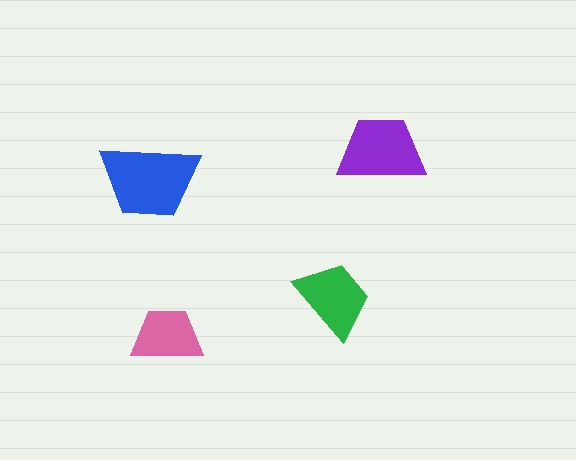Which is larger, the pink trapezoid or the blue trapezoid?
The blue one.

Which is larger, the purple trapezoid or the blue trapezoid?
The blue one.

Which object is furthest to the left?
The blue trapezoid is leftmost.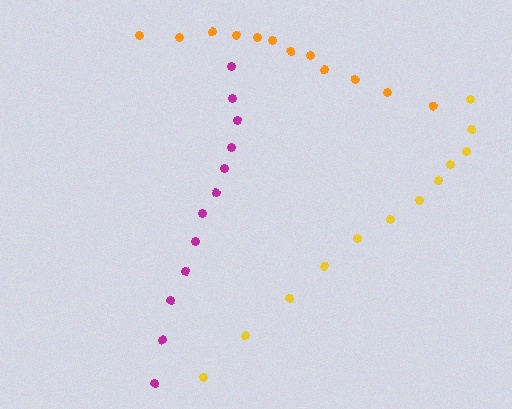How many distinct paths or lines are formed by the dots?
There are 3 distinct paths.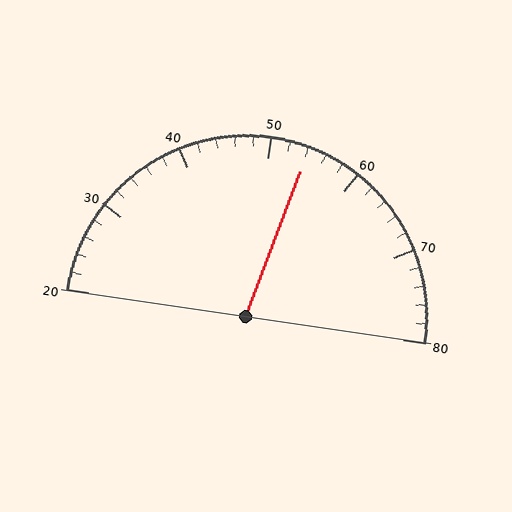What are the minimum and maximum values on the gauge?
The gauge ranges from 20 to 80.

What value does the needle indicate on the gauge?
The needle indicates approximately 54.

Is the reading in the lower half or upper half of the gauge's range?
The reading is in the upper half of the range (20 to 80).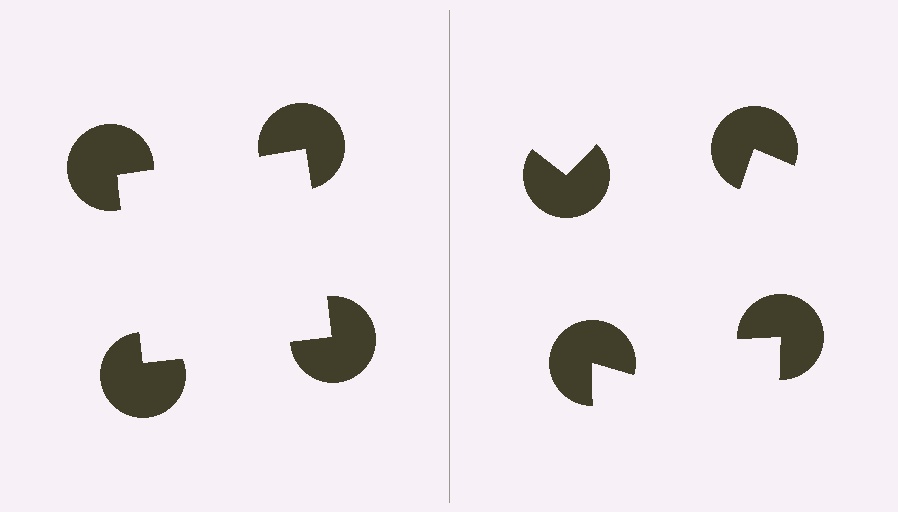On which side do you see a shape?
An illusory square appears on the left side. On the right side the wedge cuts are rotated, so no coherent shape forms.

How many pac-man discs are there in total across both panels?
8 — 4 on each side.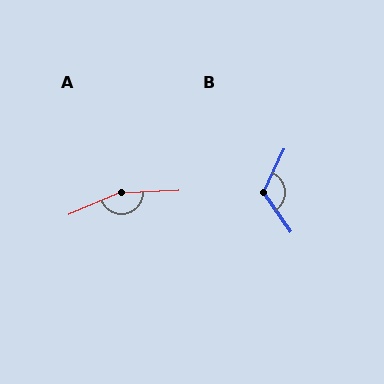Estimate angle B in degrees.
Approximately 120 degrees.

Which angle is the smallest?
B, at approximately 120 degrees.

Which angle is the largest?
A, at approximately 160 degrees.